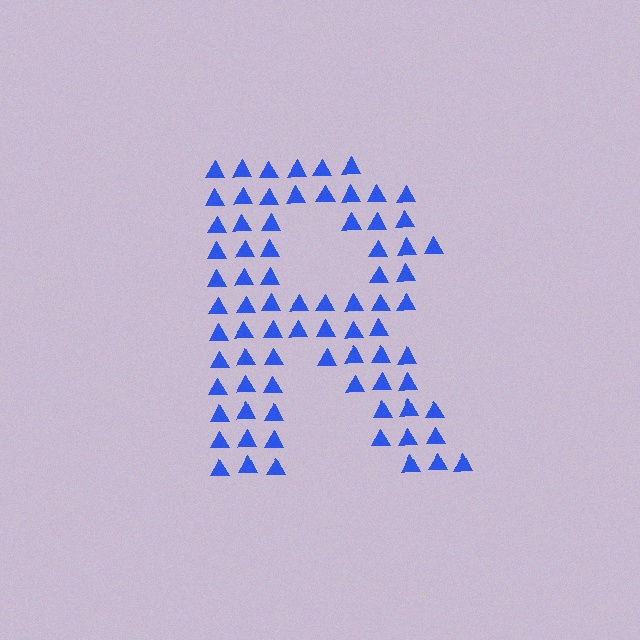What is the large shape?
The large shape is the letter R.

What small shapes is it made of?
It is made of small triangles.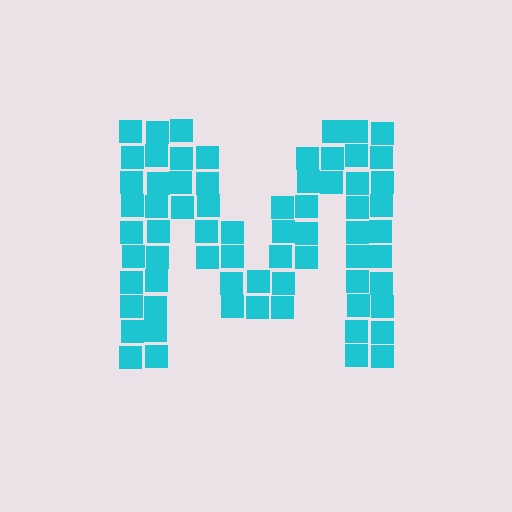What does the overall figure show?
The overall figure shows the letter M.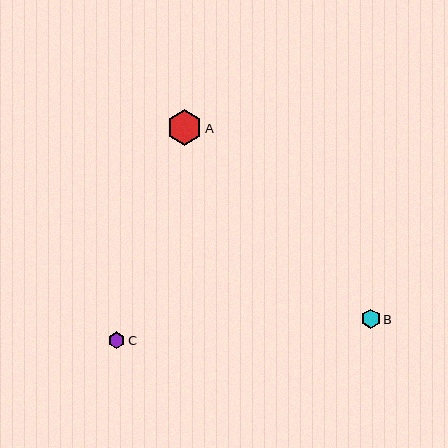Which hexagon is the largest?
Hexagon A is the largest with a size of approximately 36 pixels.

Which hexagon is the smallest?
Hexagon C is the smallest with a size of approximately 16 pixels.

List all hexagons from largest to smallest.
From largest to smallest: A, B, C.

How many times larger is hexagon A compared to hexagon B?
Hexagon A is approximately 1.9 times the size of hexagon B.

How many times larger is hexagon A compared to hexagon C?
Hexagon A is approximately 2.2 times the size of hexagon C.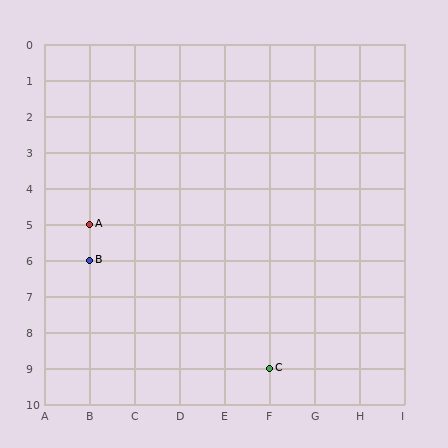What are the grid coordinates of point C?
Point C is at grid coordinates (F, 9).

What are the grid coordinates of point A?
Point A is at grid coordinates (B, 5).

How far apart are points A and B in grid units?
Points A and B are 1 row apart.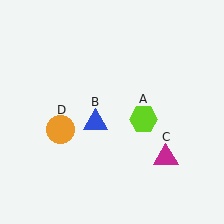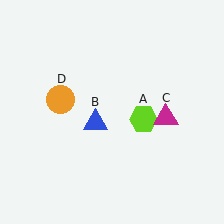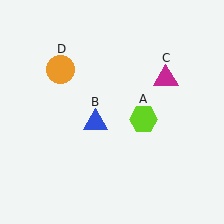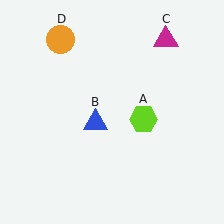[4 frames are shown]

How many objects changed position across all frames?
2 objects changed position: magenta triangle (object C), orange circle (object D).